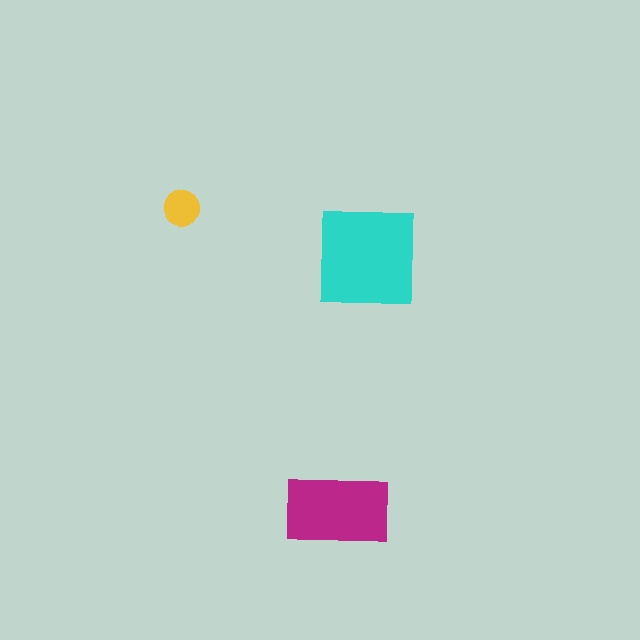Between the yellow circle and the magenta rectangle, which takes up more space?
The magenta rectangle.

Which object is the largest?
The cyan square.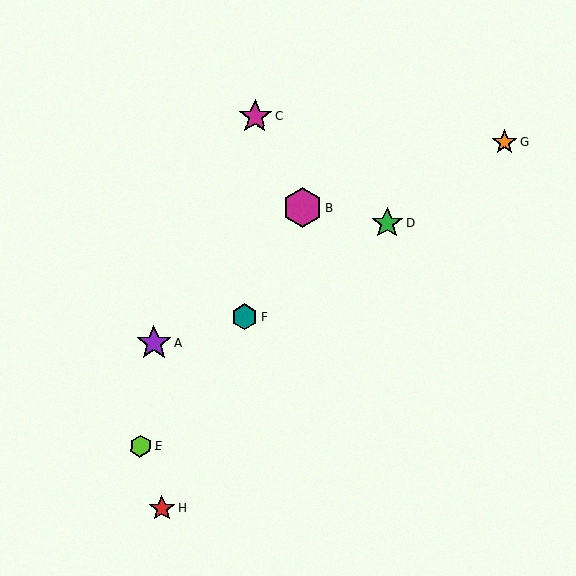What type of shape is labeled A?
Shape A is a purple star.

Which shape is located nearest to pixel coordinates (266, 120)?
The magenta star (labeled C) at (255, 116) is nearest to that location.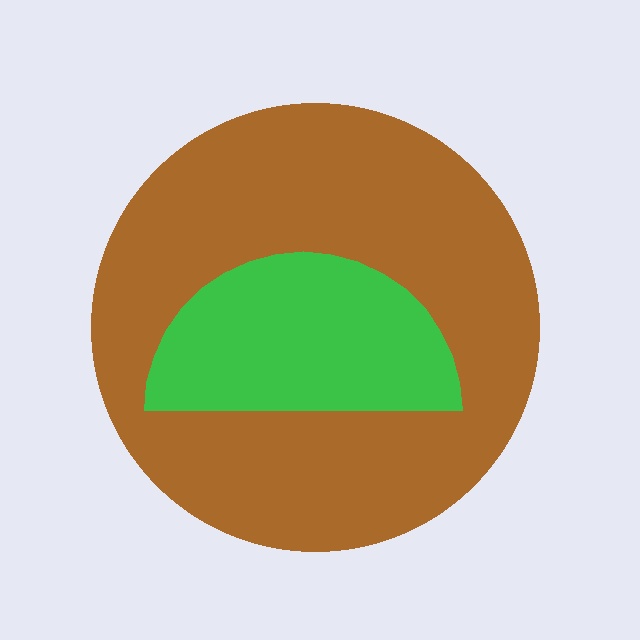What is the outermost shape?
The brown circle.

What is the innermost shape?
The green semicircle.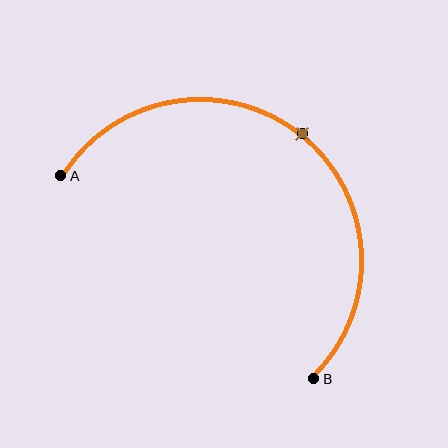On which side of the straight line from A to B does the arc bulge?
The arc bulges above and to the right of the straight line connecting A and B.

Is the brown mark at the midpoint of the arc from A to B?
Yes. The brown mark lies on the arc at equal arc-length from both A and B — it is the arc midpoint.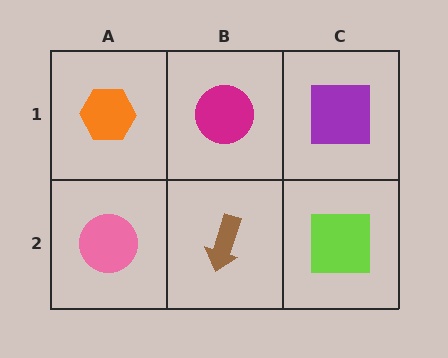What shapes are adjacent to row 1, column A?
A pink circle (row 2, column A), a magenta circle (row 1, column B).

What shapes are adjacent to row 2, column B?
A magenta circle (row 1, column B), a pink circle (row 2, column A), a lime square (row 2, column C).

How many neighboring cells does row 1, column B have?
3.